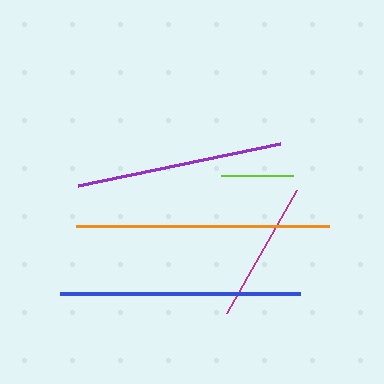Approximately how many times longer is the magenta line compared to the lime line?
The magenta line is approximately 2.0 times the length of the lime line.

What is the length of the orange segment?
The orange segment is approximately 253 pixels long.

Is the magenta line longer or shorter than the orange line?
The orange line is longer than the magenta line.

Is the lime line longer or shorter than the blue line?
The blue line is longer than the lime line.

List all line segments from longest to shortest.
From longest to shortest: orange, blue, purple, magenta, lime.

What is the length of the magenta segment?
The magenta segment is approximately 141 pixels long.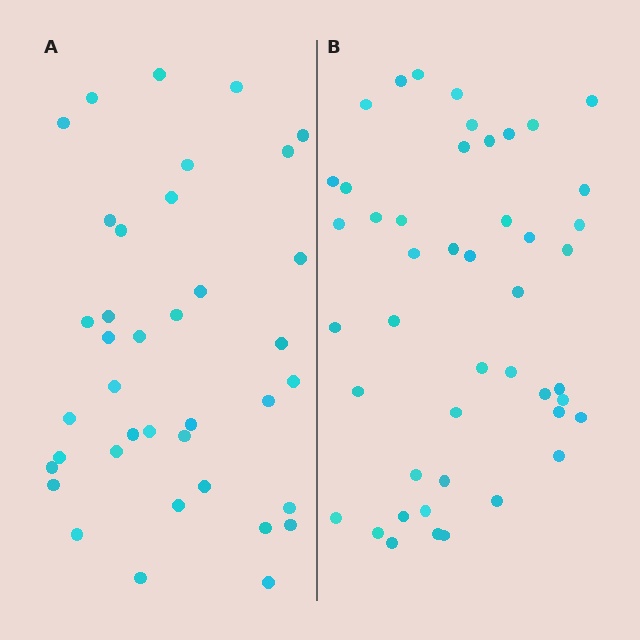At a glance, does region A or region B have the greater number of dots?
Region B (the right region) has more dots.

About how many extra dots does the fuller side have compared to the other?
Region B has roughly 8 or so more dots than region A.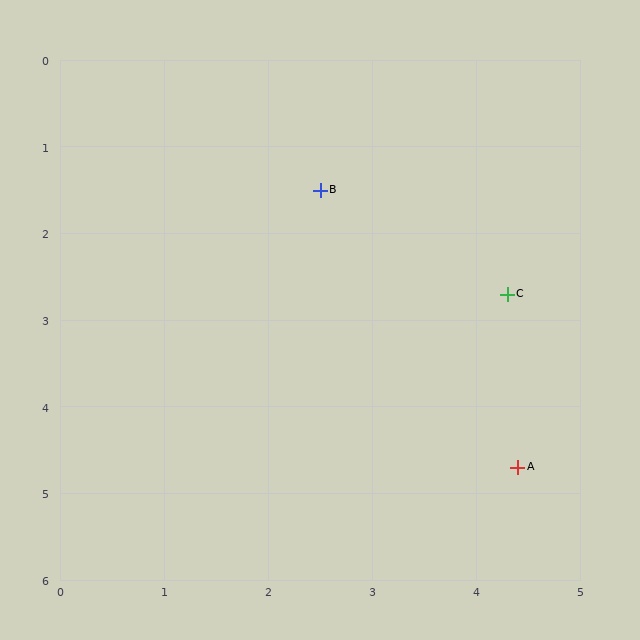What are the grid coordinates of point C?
Point C is at approximately (4.3, 2.7).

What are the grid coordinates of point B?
Point B is at approximately (2.5, 1.5).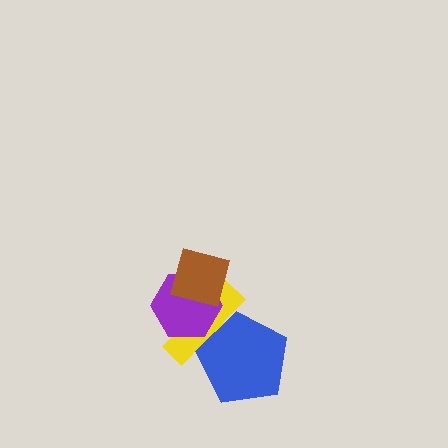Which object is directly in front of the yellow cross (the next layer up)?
The purple hexagon is directly in front of the yellow cross.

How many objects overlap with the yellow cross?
3 objects overlap with the yellow cross.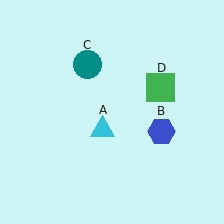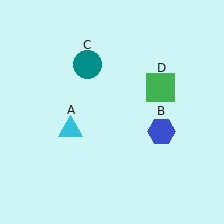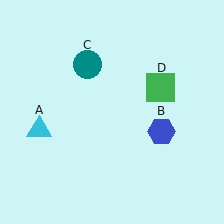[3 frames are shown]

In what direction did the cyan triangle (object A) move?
The cyan triangle (object A) moved left.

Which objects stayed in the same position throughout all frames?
Blue hexagon (object B) and teal circle (object C) and green square (object D) remained stationary.